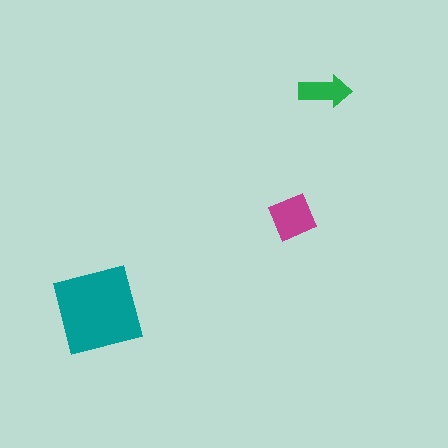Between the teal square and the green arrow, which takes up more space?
The teal square.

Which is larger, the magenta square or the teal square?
The teal square.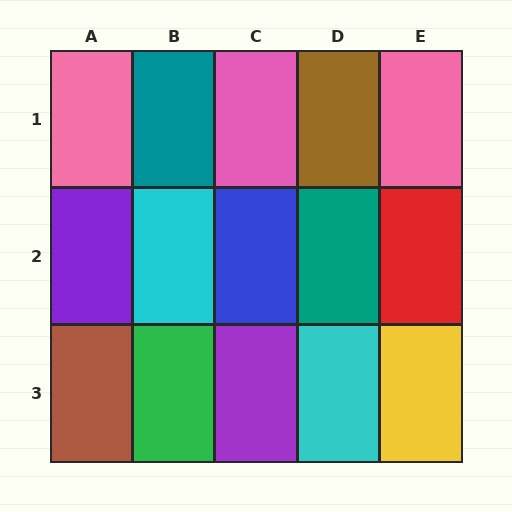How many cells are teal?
2 cells are teal.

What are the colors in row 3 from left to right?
Brown, green, purple, cyan, yellow.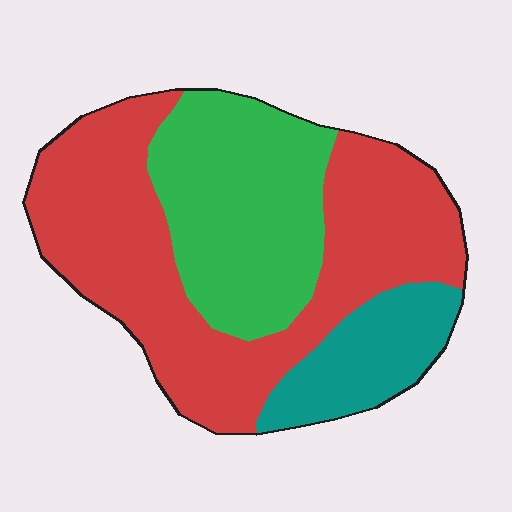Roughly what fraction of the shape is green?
Green covers about 30% of the shape.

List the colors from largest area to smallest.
From largest to smallest: red, green, teal.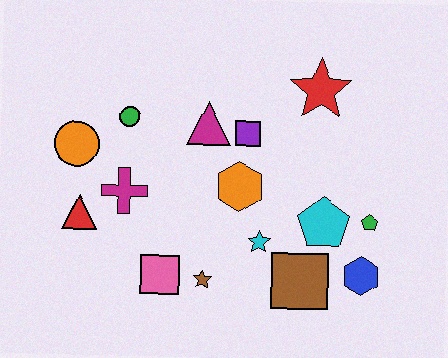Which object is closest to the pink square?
The brown star is closest to the pink square.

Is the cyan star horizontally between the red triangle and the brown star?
No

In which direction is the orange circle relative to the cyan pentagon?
The orange circle is to the left of the cyan pentagon.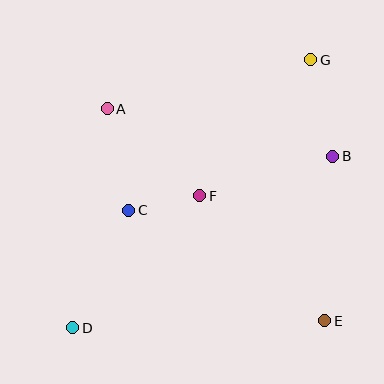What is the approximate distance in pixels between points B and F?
The distance between B and F is approximately 139 pixels.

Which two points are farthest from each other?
Points D and G are farthest from each other.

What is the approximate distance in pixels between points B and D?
The distance between B and D is approximately 311 pixels.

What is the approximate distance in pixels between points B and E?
The distance between B and E is approximately 164 pixels.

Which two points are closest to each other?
Points C and F are closest to each other.